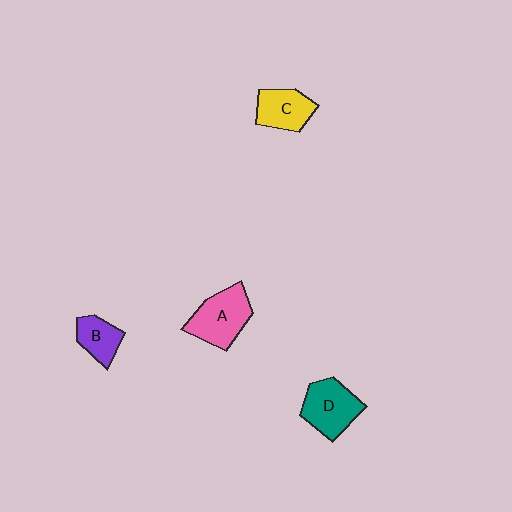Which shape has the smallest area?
Shape B (purple).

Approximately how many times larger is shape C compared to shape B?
Approximately 1.3 times.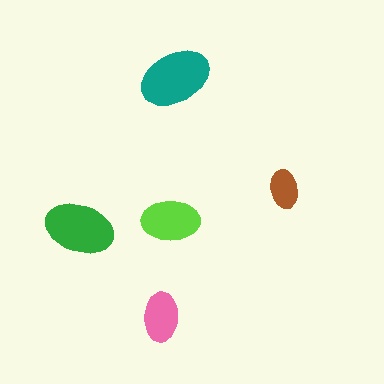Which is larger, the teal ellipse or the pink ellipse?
The teal one.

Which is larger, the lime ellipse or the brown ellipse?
The lime one.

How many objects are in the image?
There are 5 objects in the image.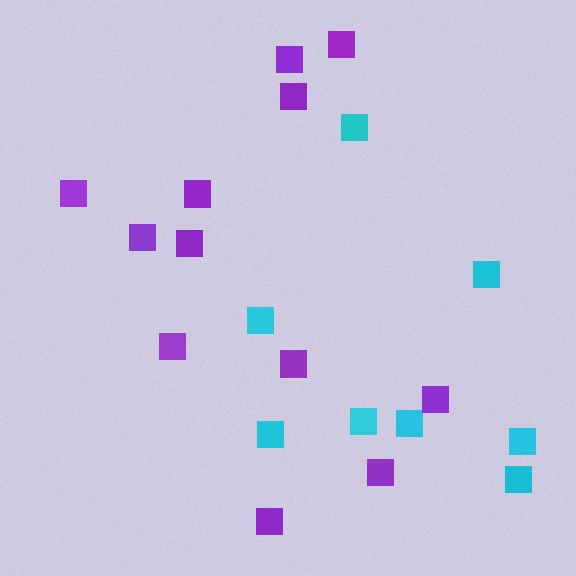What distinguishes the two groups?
There are 2 groups: one group of cyan squares (8) and one group of purple squares (12).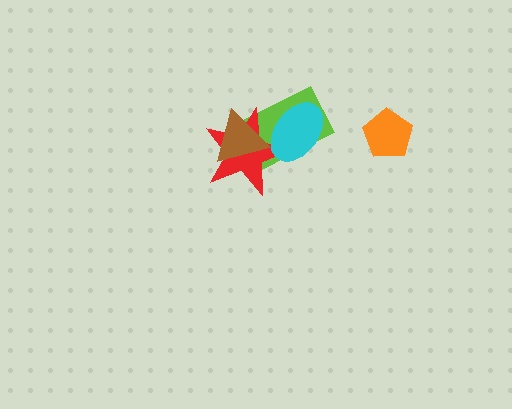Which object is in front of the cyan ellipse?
The brown triangle is in front of the cyan ellipse.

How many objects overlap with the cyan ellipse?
3 objects overlap with the cyan ellipse.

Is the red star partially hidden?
Yes, it is partially covered by another shape.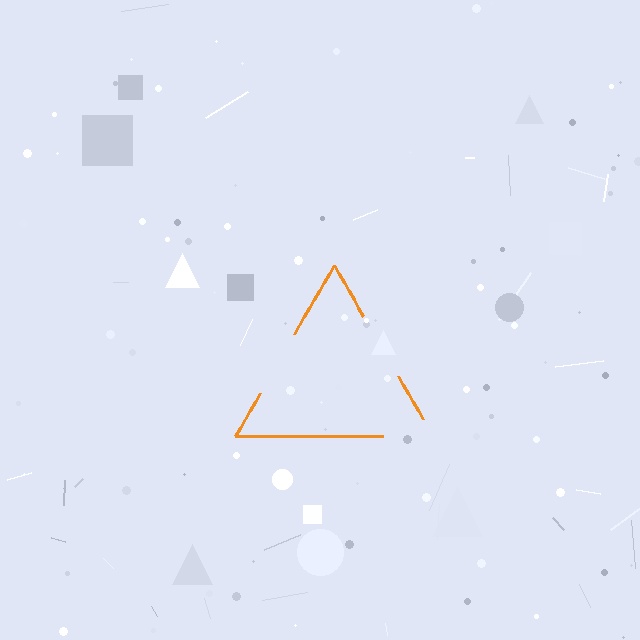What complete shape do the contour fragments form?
The contour fragments form a triangle.